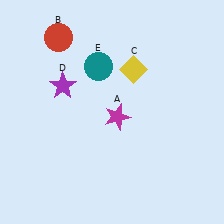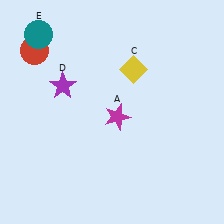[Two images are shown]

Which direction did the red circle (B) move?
The red circle (B) moved left.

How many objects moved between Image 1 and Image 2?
2 objects moved between the two images.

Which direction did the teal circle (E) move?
The teal circle (E) moved left.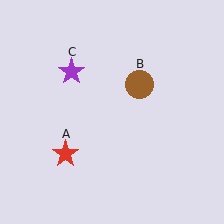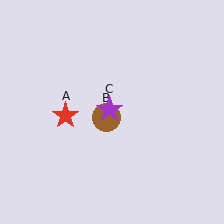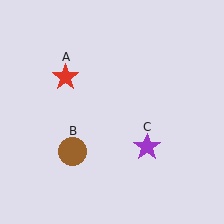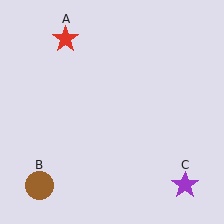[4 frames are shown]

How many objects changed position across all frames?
3 objects changed position: red star (object A), brown circle (object B), purple star (object C).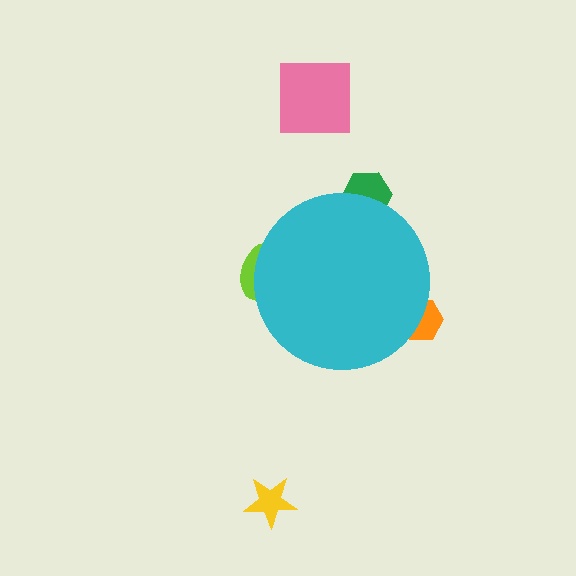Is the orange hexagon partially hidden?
Yes, the orange hexagon is partially hidden behind the cyan circle.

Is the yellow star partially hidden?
No, the yellow star is fully visible.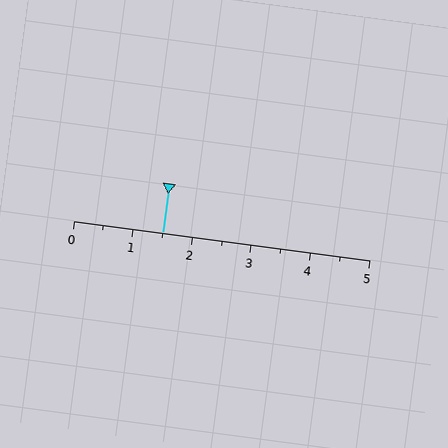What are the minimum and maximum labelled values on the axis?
The axis runs from 0 to 5.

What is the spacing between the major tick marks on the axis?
The major ticks are spaced 1 apart.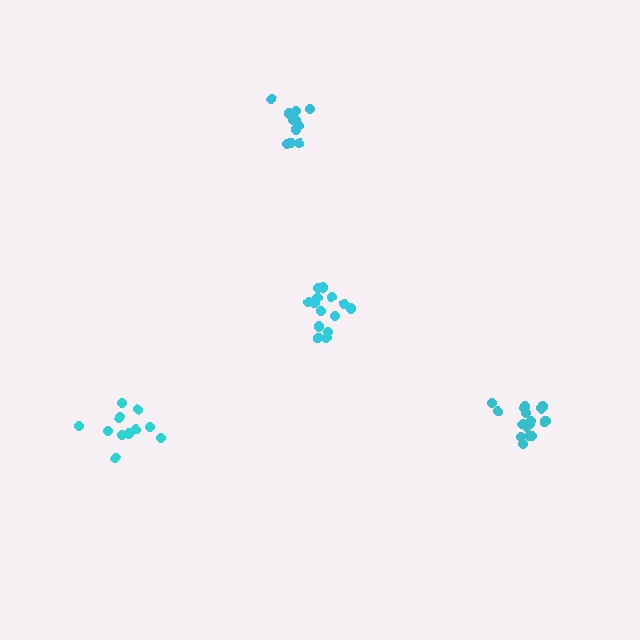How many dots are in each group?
Group 1: 14 dots, Group 2: 11 dots, Group 3: 17 dots, Group 4: 11 dots (53 total).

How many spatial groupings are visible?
There are 4 spatial groupings.